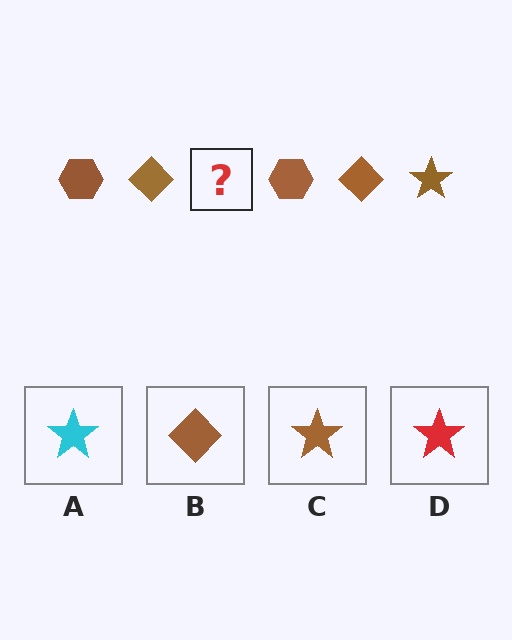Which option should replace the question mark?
Option C.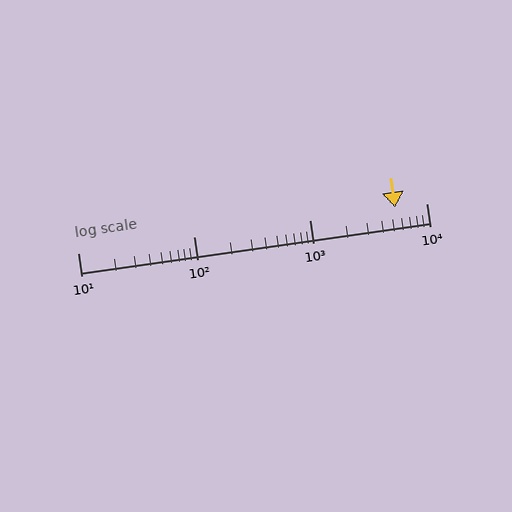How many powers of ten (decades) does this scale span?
The scale spans 3 decades, from 10 to 10000.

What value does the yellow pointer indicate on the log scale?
The pointer indicates approximately 5400.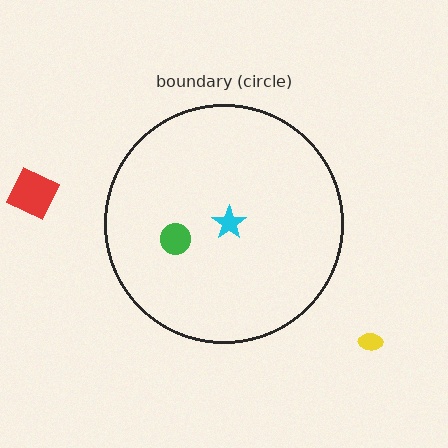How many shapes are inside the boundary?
2 inside, 2 outside.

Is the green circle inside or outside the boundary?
Inside.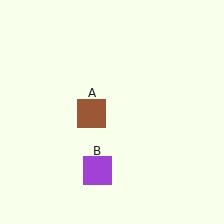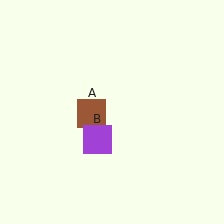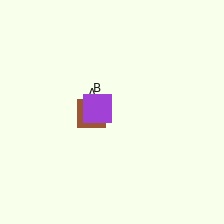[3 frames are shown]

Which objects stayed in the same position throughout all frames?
Brown square (object A) remained stationary.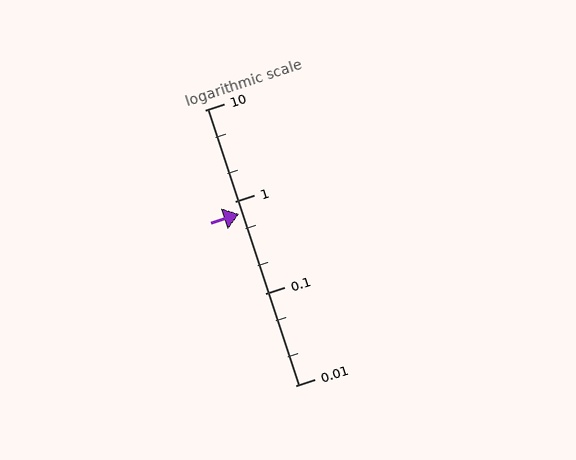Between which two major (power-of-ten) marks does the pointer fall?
The pointer is between 0.1 and 1.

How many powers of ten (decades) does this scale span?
The scale spans 3 decades, from 0.01 to 10.